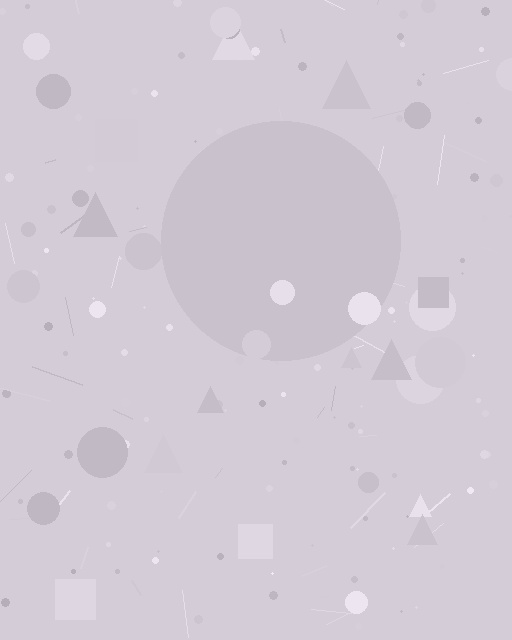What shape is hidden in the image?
A circle is hidden in the image.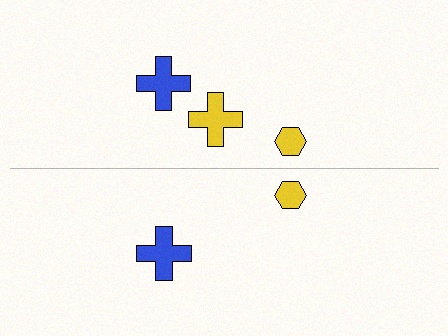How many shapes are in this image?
There are 5 shapes in this image.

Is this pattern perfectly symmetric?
No, the pattern is not perfectly symmetric. A yellow cross is missing from the bottom side.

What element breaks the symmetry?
A yellow cross is missing from the bottom side.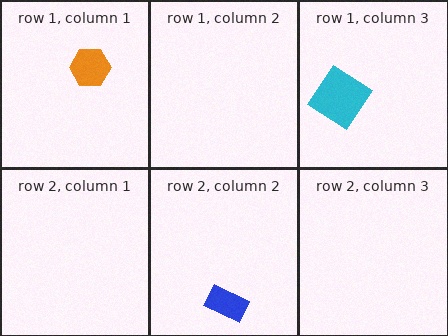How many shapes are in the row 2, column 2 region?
1.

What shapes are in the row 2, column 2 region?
The blue rectangle.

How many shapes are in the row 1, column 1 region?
1.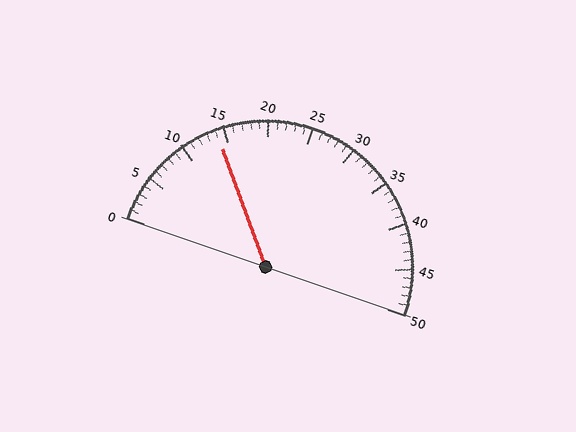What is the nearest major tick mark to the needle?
The nearest major tick mark is 15.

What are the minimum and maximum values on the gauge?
The gauge ranges from 0 to 50.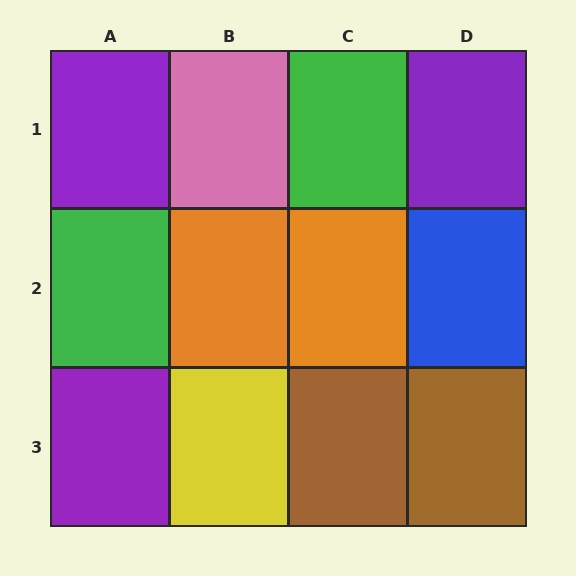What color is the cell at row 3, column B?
Yellow.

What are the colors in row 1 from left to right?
Purple, pink, green, purple.